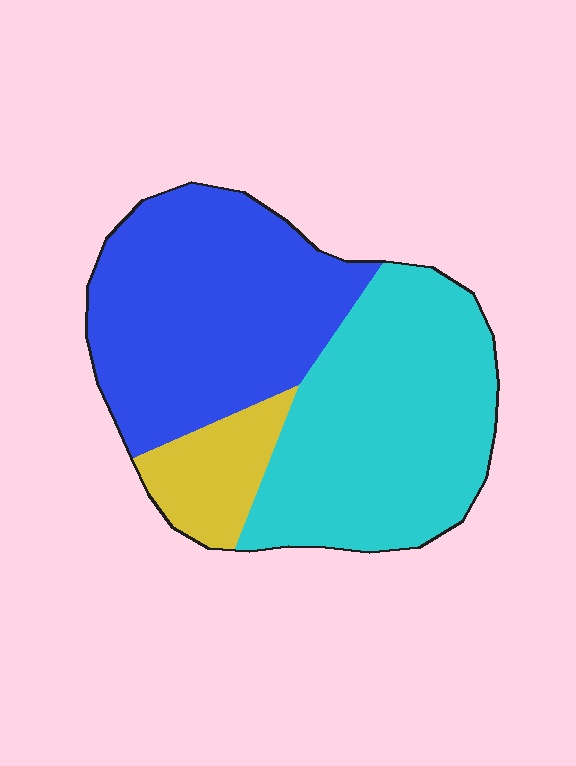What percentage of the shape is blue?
Blue covers about 45% of the shape.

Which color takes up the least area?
Yellow, at roughly 10%.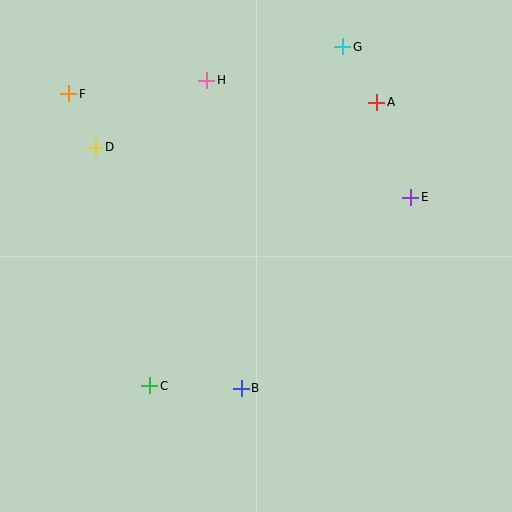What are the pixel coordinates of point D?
Point D is at (95, 147).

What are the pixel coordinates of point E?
Point E is at (411, 197).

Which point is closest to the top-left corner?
Point F is closest to the top-left corner.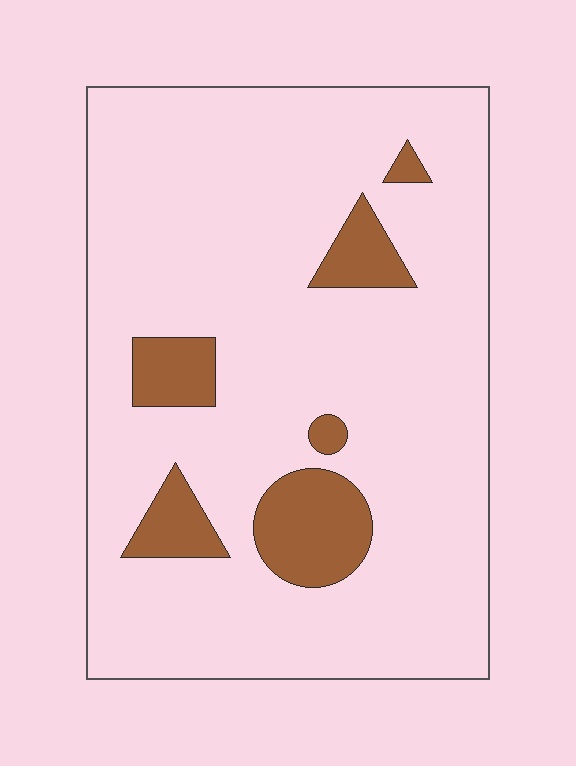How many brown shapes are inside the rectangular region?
6.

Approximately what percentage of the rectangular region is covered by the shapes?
Approximately 15%.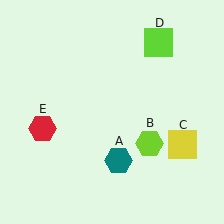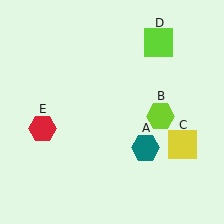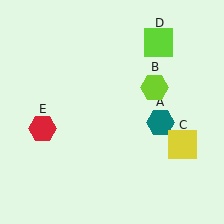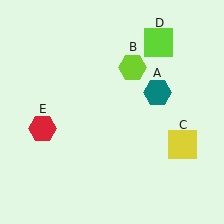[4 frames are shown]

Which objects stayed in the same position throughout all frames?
Yellow square (object C) and lime square (object D) and red hexagon (object E) remained stationary.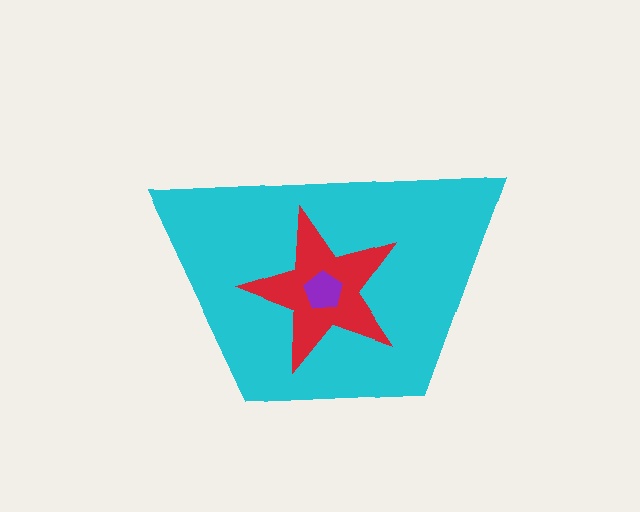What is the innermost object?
The purple pentagon.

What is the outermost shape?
The cyan trapezoid.